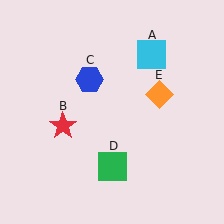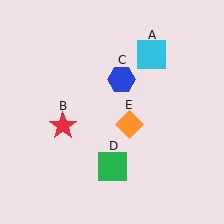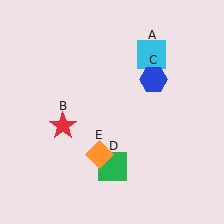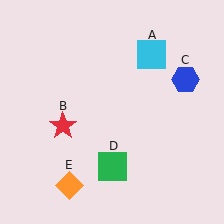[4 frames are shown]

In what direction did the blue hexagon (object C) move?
The blue hexagon (object C) moved right.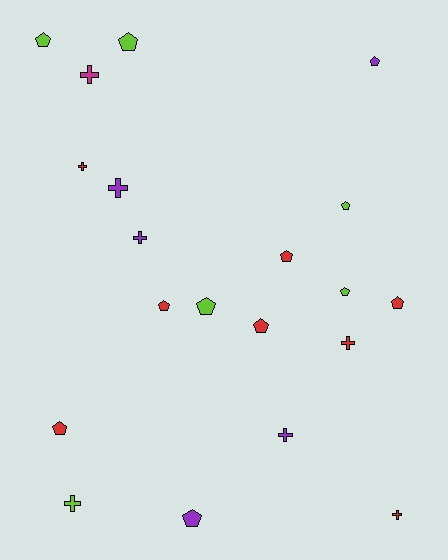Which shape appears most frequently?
Pentagon, with 12 objects.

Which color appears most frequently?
Red, with 8 objects.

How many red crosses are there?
There are 3 red crosses.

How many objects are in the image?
There are 20 objects.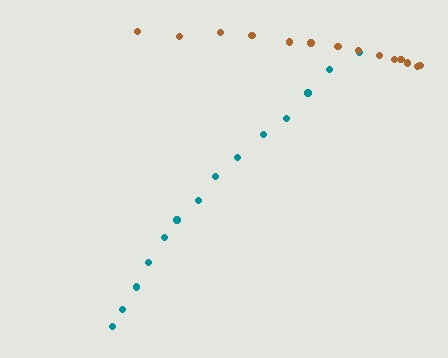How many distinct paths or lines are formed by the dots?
There are 2 distinct paths.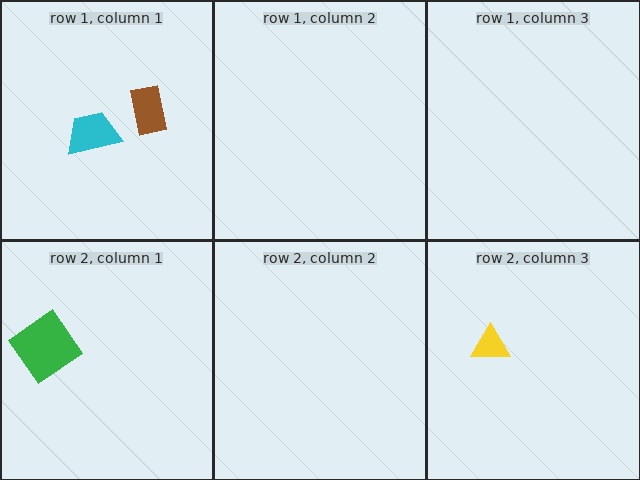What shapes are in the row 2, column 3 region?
The yellow triangle.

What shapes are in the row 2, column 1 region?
The green diamond.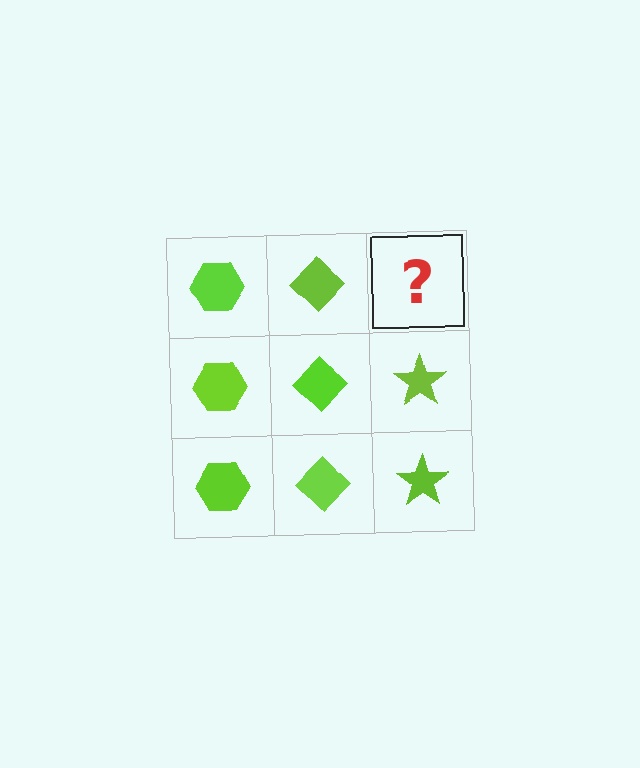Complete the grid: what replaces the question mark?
The question mark should be replaced with a lime star.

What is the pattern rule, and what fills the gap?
The rule is that each column has a consistent shape. The gap should be filled with a lime star.